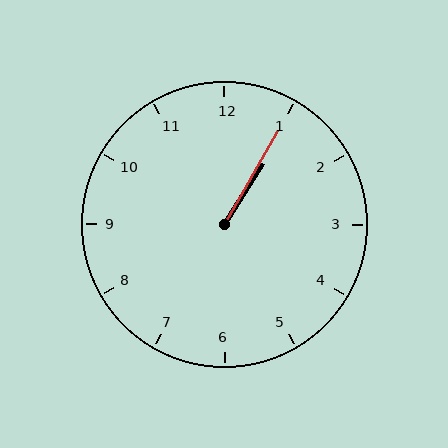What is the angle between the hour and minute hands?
Approximately 2 degrees.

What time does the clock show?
1:05.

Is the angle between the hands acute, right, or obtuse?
It is acute.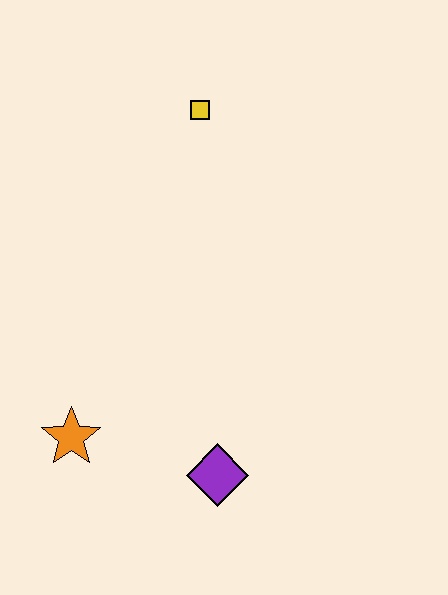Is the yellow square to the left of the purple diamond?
Yes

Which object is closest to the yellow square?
The orange star is closest to the yellow square.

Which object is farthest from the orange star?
The yellow square is farthest from the orange star.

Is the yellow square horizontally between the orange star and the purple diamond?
Yes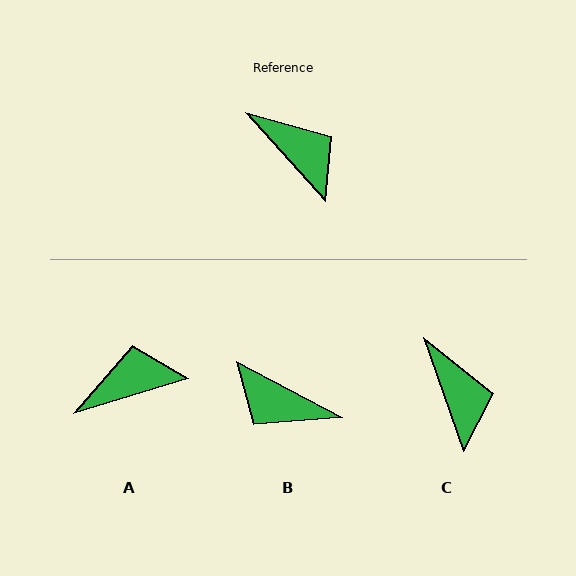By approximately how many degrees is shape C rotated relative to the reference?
Approximately 23 degrees clockwise.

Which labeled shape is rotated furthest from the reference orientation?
B, about 160 degrees away.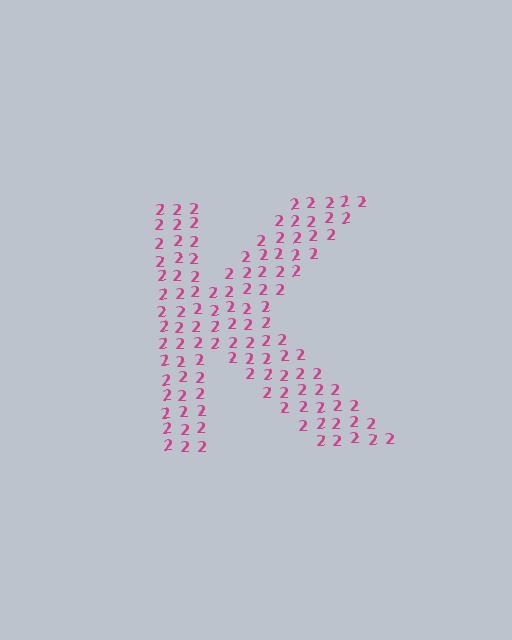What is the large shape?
The large shape is the letter K.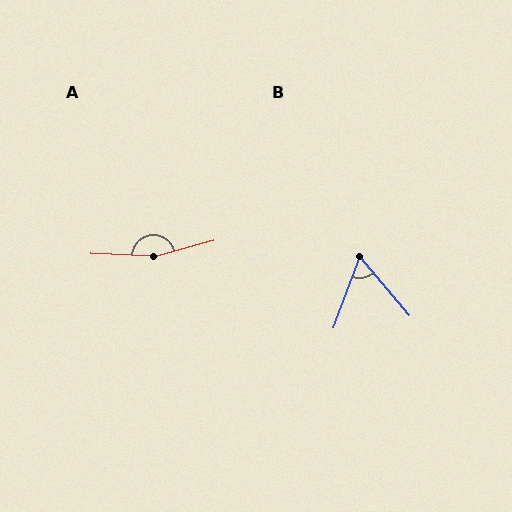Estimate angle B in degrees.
Approximately 61 degrees.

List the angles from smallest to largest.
B (61°), A (162°).